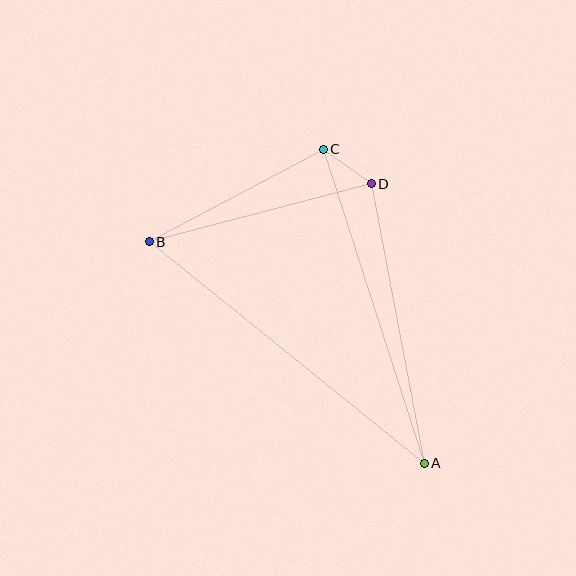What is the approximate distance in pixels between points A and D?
The distance between A and D is approximately 284 pixels.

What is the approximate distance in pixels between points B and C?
The distance between B and C is approximately 197 pixels.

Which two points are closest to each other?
Points C and D are closest to each other.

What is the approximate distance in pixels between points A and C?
The distance between A and C is approximately 330 pixels.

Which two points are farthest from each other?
Points A and B are farthest from each other.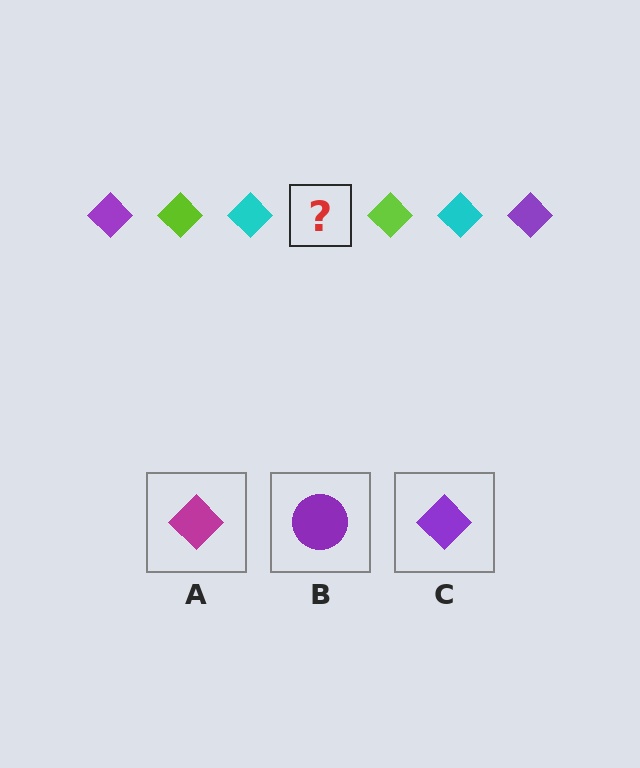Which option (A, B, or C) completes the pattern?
C.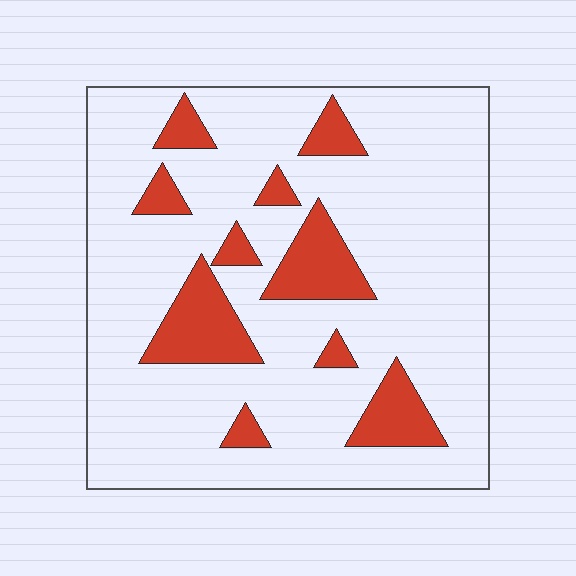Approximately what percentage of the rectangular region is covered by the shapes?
Approximately 15%.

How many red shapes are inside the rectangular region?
10.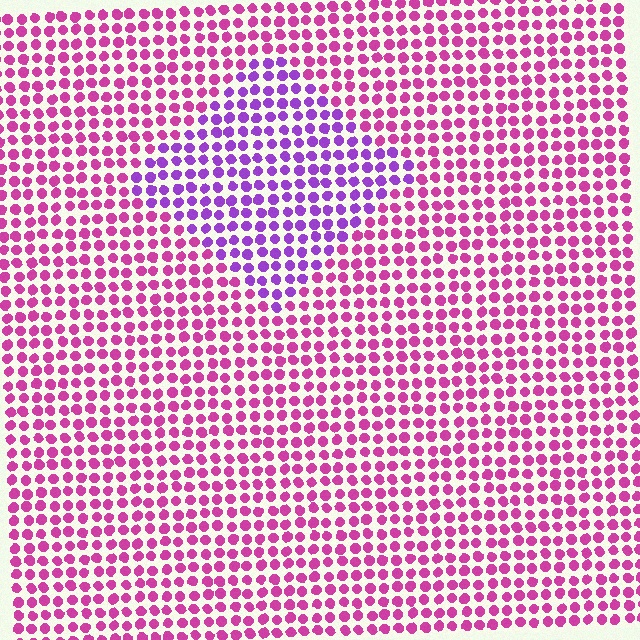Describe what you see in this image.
The image is filled with small magenta elements in a uniform arrangement. A diamond-shaped region is visible where the elements are tinted to a slightly different hue, forming a subtle color boundary.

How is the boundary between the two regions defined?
The boundary is defined purely by a slight shift in hue (about 40 degrees). Spacing, size, and orientation are identical on both sides.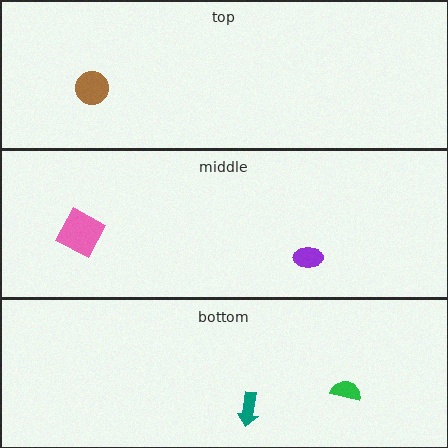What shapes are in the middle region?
The purple ellipse, the pink square.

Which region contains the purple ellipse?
The middle region.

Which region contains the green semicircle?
The bottom region.